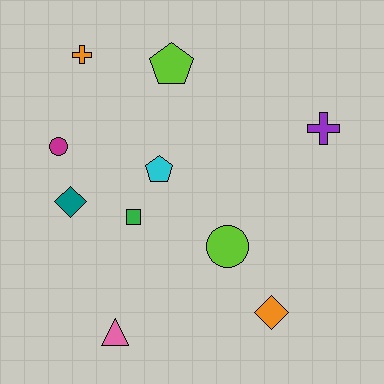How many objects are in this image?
There are 10 objects.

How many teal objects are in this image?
There is 1 teal object.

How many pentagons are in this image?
There are 2 pentagons.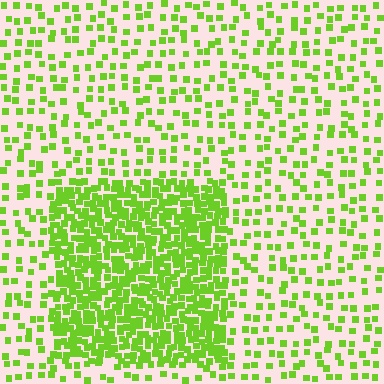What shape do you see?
I see a rectangle.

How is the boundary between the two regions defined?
The boundary is defined by a change in element density (approximately 3.0x ratio). All elements are the same color, size, and shape.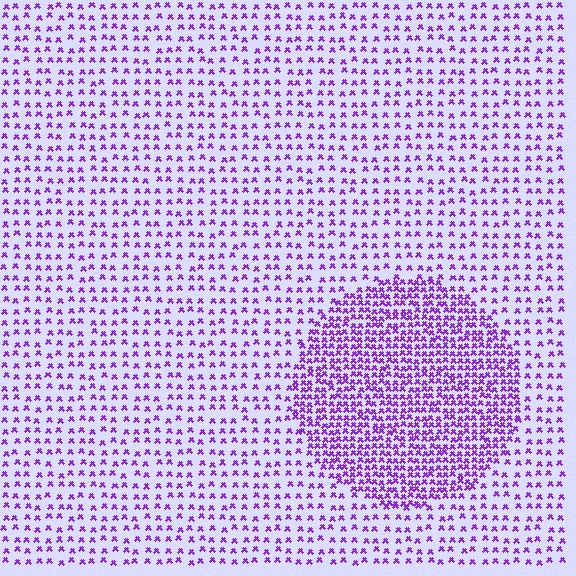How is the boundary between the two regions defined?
The boundary is defined by a change in element density (approximately 2.3x ratio). All elements are the same color, size, and shape.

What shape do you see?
I see a circle.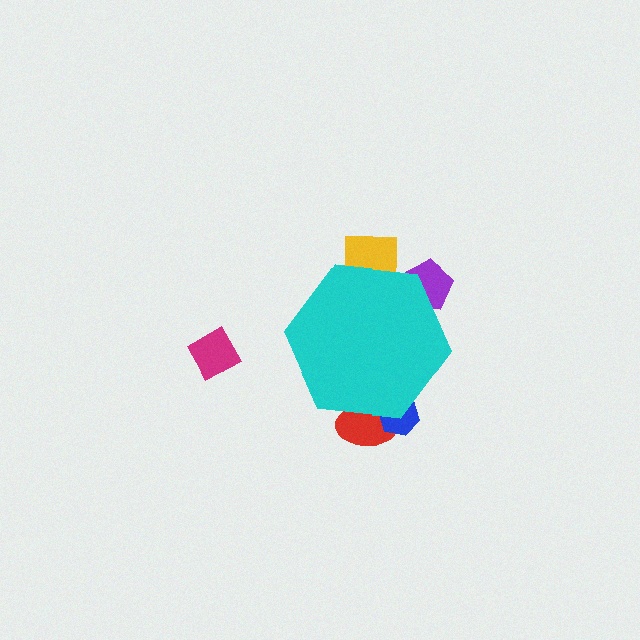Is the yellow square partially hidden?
Yes, the yellow square is partially hidden behind the cyan hexagon.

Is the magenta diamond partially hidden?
No, the magenta diamond is fully visible.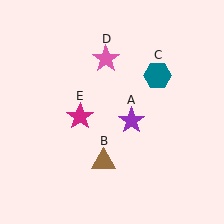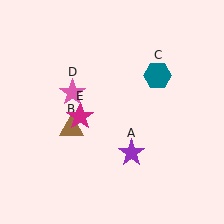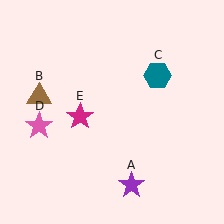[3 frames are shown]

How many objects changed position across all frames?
3 objects changed position: purple star (object A), brown triangle (object B), pink star (object D).